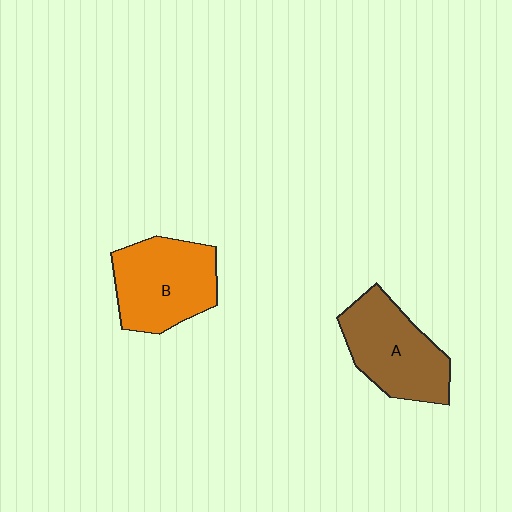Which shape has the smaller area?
Shape A (brown).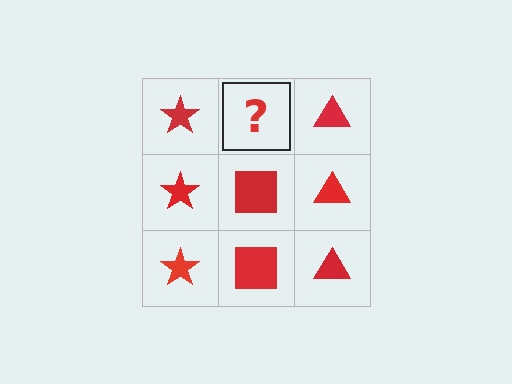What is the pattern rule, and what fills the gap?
The rule is that each column has a consistent shape. The gap should be filled with a red square.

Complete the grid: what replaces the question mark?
The question mark should be replaced with a red square.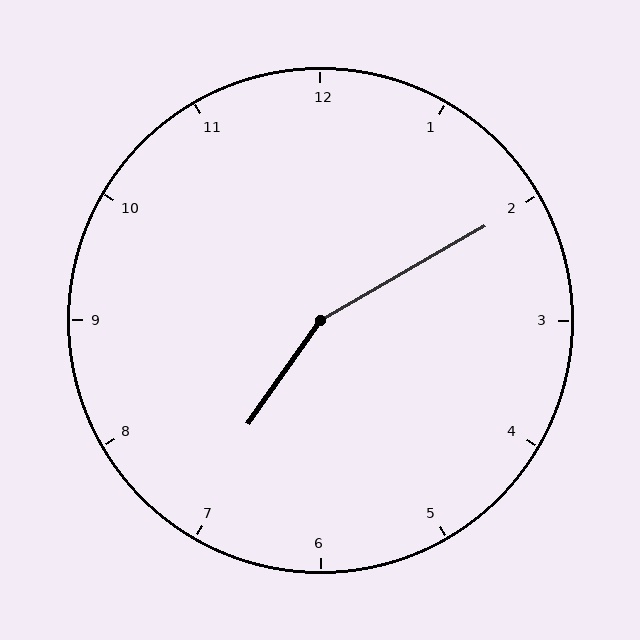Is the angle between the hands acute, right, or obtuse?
It is obtuse.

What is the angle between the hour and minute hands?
Approximately 155 degrees.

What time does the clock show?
7:10.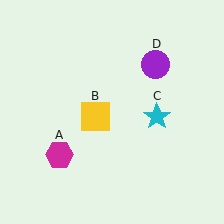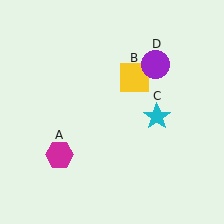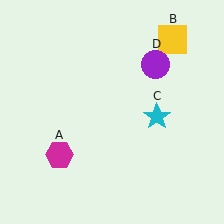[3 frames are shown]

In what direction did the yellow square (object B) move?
The yellow square (object B) moved up and to the right.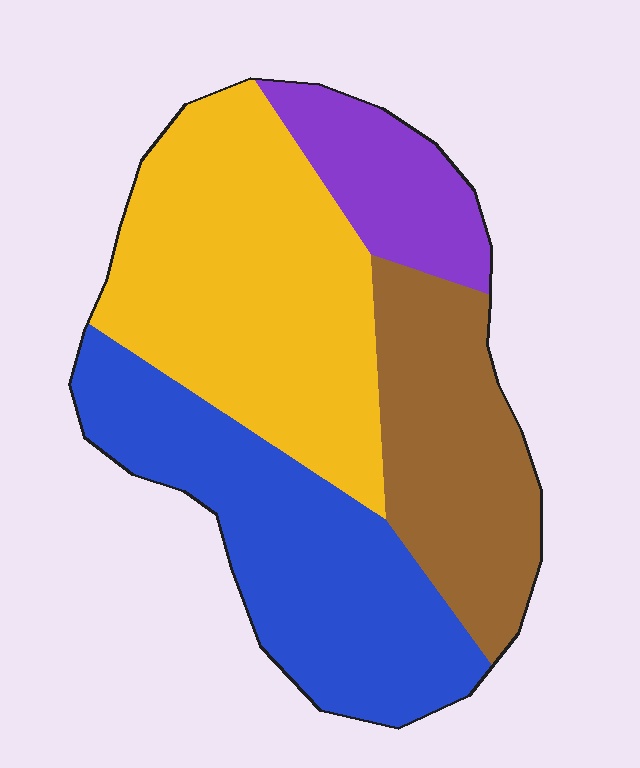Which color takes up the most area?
Yellow, at roughly 35%.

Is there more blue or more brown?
Blue.